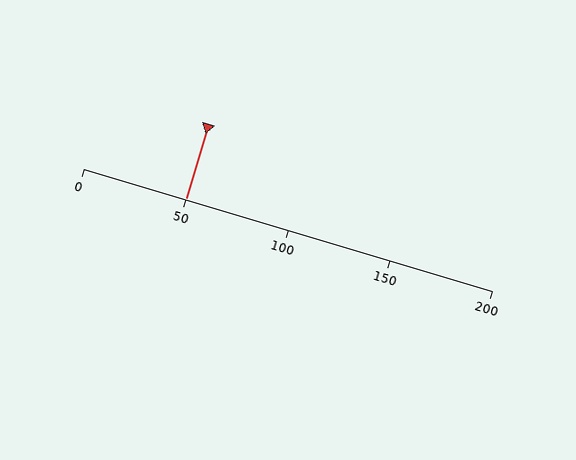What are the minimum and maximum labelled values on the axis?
The axis runs from 0 to 200.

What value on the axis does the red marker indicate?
The marker indicates approximately 50.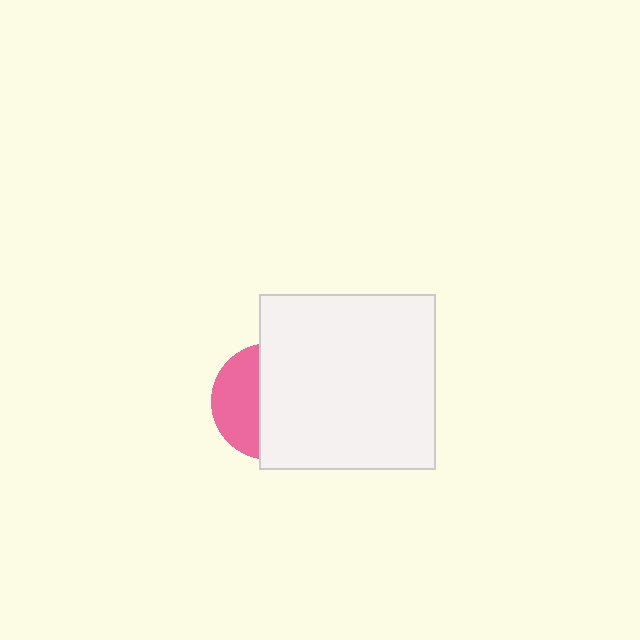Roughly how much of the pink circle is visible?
A small part of it is visible (roughly 39%).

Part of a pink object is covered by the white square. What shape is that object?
It is a circle.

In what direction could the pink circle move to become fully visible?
The pink circle could move left. That would shift it out from behind the white square entirely.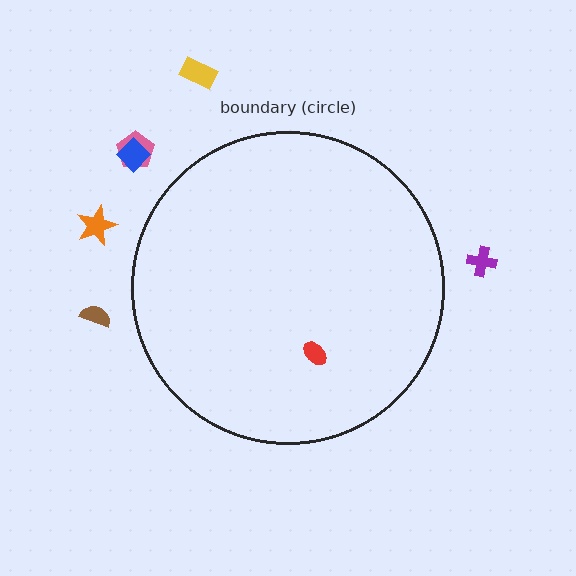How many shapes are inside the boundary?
1 inside, 6 outside.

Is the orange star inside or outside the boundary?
Outside.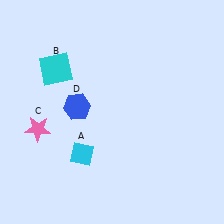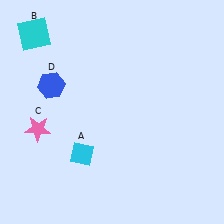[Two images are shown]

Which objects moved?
The objects that moved are: the cyan square (B), the blue hexagon (D).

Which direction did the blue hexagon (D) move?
The blue hexagon (D) moved left.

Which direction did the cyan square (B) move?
The cyan square (B) moved up.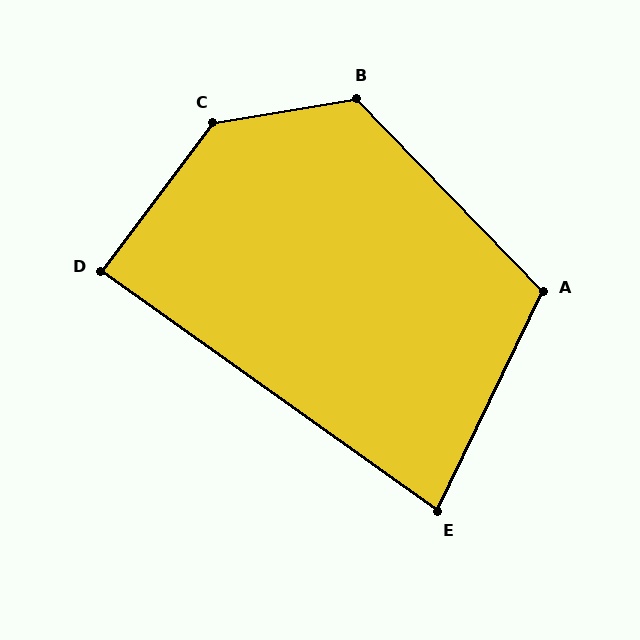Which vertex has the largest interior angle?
C, at approximately 136 degrees.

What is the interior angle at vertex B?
Approximately 124 degrees (obtuse).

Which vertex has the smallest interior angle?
E, at approximately 80 degrees.